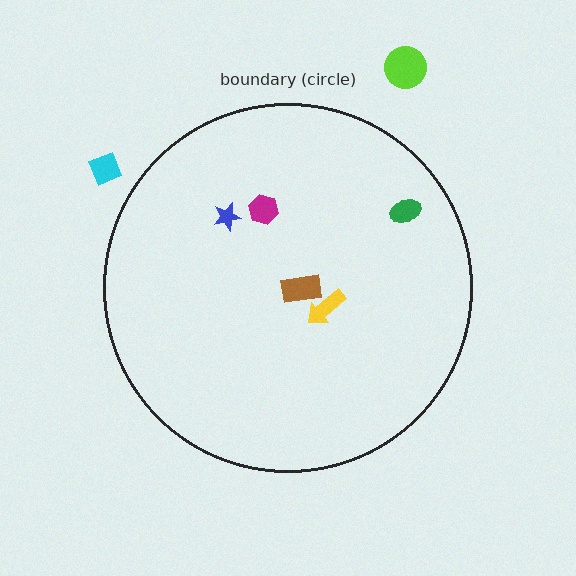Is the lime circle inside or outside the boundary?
Outside.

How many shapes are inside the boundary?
5 inside, 2 outside.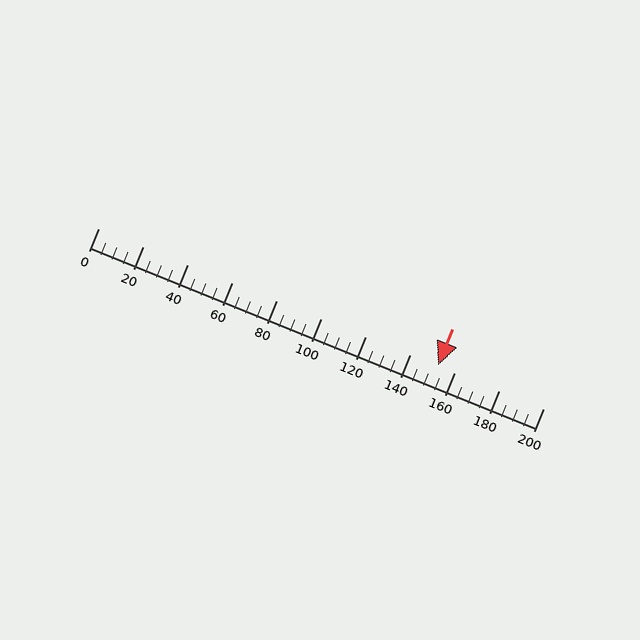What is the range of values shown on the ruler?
The ruler shows values from 0 to 200.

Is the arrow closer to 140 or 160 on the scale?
The arrow is closer to 160.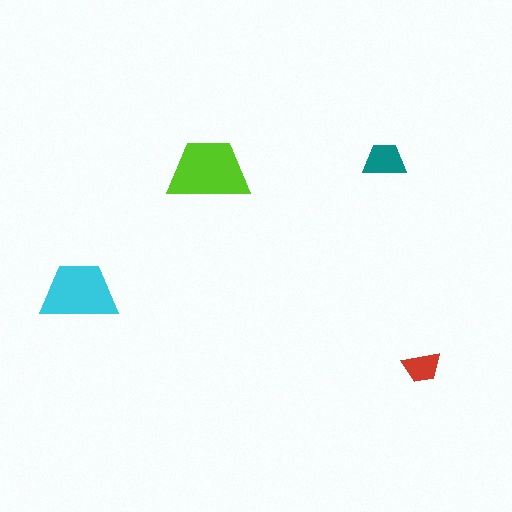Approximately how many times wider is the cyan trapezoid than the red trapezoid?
About 2 times wider.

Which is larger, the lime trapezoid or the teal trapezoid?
The lime one.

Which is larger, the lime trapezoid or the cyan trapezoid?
The lime one.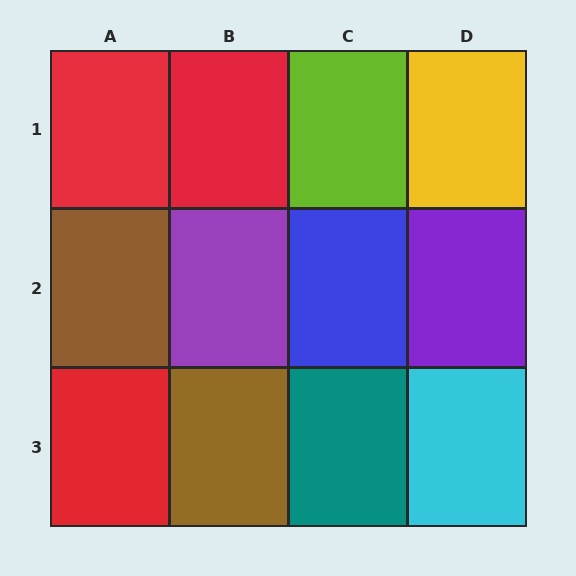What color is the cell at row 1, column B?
Red.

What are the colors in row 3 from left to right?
Red, brown, teal, cyan.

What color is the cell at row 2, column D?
Purple.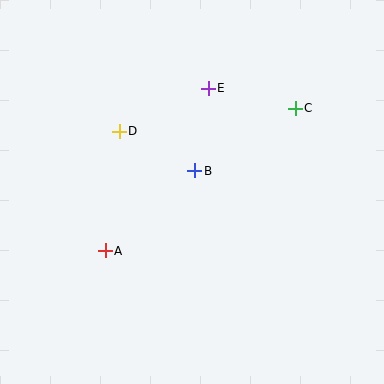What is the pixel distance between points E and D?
The distance between E and D is 99 pixels.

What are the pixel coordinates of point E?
Point E is at (208, 88).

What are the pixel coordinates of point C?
Point C is at (295, 108).